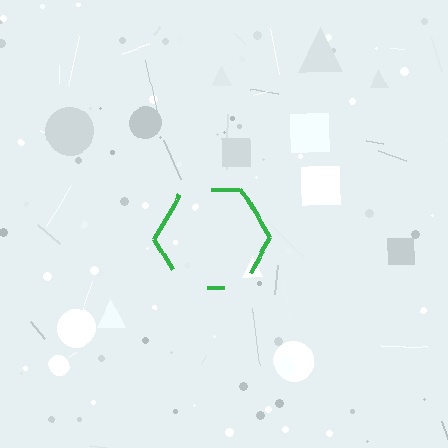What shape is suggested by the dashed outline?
The dashed outline suggests a hexagon.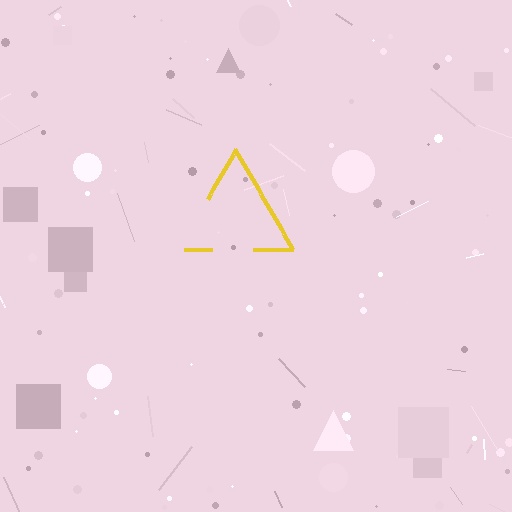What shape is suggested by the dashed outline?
The dashed outline suggests a triangle.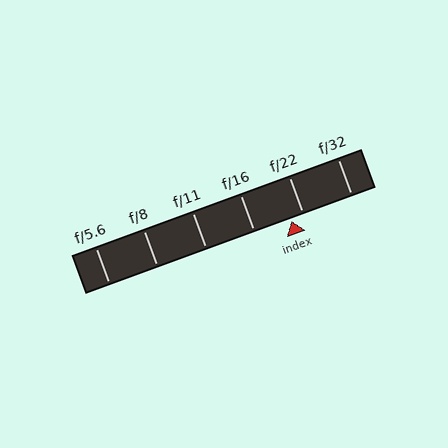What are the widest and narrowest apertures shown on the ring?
The widest aperture shown is f/5.6 and the narrowest is f/32.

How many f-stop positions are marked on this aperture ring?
There are 6 f-stop positions marked.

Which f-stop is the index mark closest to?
The index mark is closest to f/22.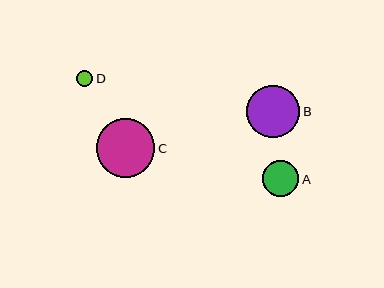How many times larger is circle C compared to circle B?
Circle C is approximately 1.1 times the size of circle B.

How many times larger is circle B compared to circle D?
Circle B is approximately 3.4 times the size of circle D.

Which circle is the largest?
Circle C is the largest with a size of approximately 59 pixels.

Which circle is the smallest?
Circle D is the smallest with a size of approximately 16 pixels.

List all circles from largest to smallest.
From largest to smallest: C, B, A, D.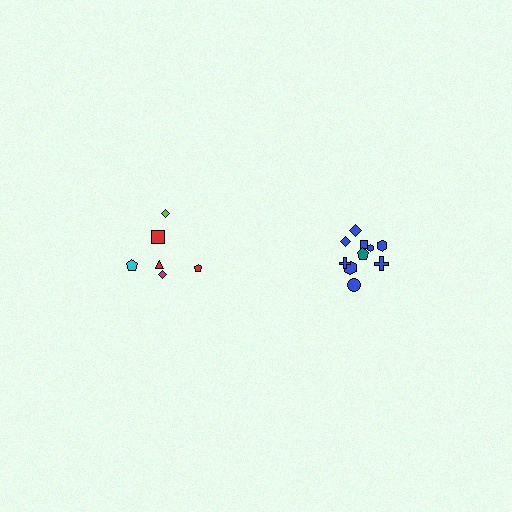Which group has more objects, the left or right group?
The right group.